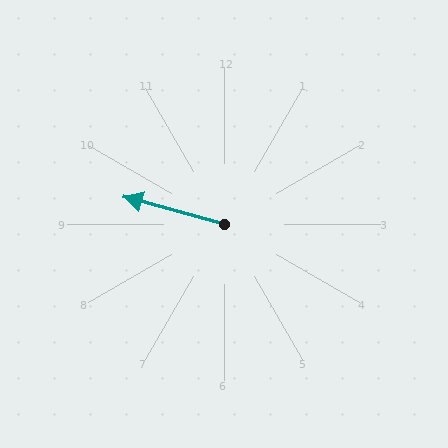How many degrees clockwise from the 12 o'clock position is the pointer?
Approximately 285 degrees.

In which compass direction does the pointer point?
West.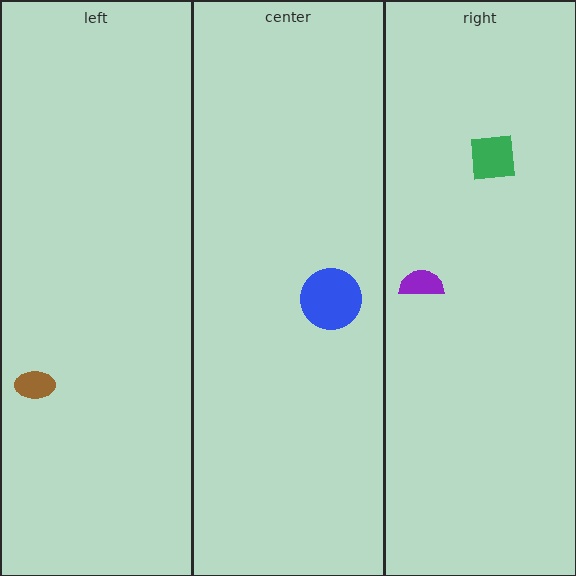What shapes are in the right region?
The green square, the purple semicircle.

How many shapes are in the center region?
1.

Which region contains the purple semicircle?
The right region.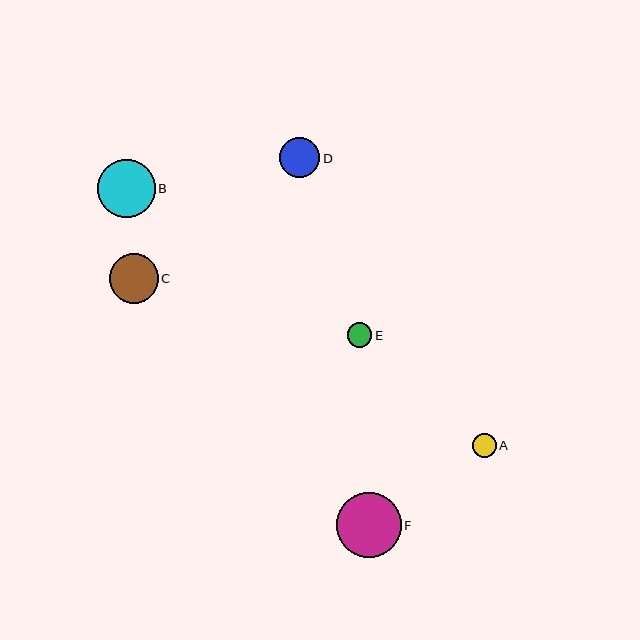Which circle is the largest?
Circle F is the largest with a size of approximately 65 pixels.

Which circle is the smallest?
Circle A is the smallest with a size of approximately 24 pixels.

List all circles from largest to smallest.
From largest to smallest: F, B, C, D, E, A.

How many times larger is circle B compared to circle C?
Circle B is approximately 1.2 times the size of circle C.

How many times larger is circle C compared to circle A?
Circle C is approximately 2.0 times the size of circle A.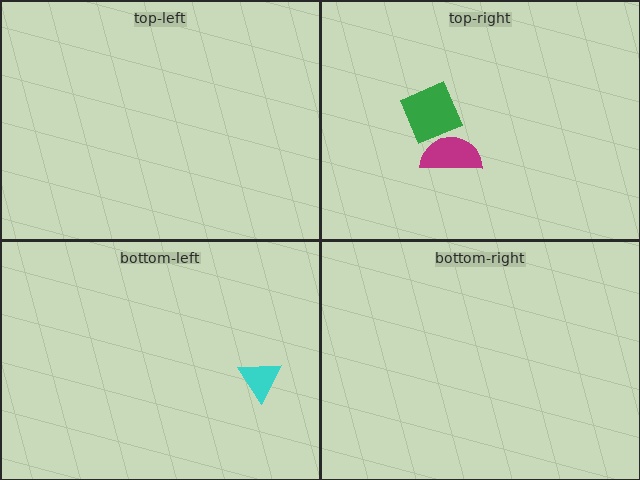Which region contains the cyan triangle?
The bottom-left region.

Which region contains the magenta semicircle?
The top-right region.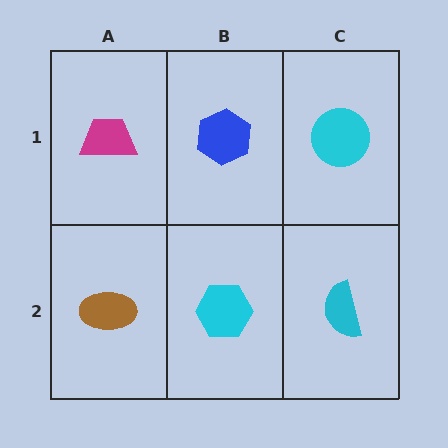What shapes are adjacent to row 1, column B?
A cyan hexagon (row 2, column B), a magenta trapezoid (row 1, column A), a cyan circle (row 1, column C).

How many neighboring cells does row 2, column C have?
2.